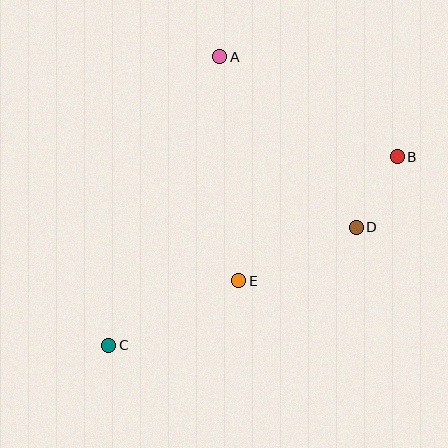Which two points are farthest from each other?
Points B and C are farthest from each other.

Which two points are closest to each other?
Points B and D are closest to each other.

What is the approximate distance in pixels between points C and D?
The distance between C and D is approximately 274 pixels.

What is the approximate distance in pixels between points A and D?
The distance between A and D is approximately 218 pixels.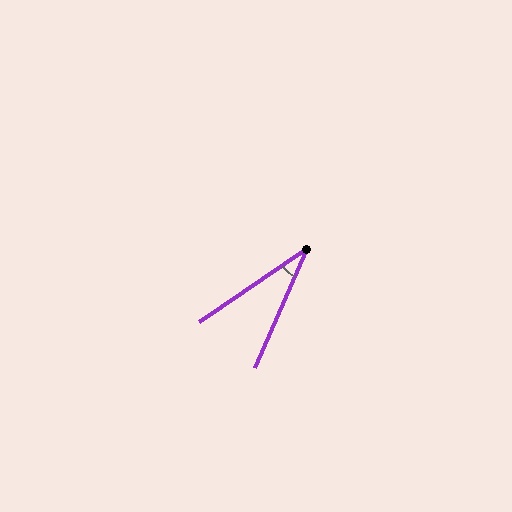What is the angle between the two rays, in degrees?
Approximately 32 degrees.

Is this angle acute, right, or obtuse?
It is acute.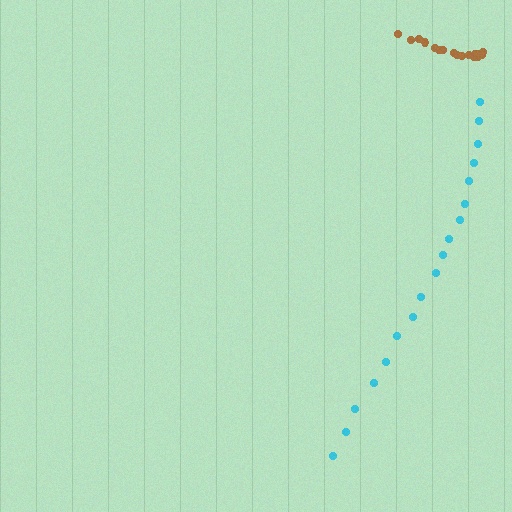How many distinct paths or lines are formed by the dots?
There are 2 distinct paths.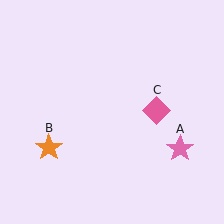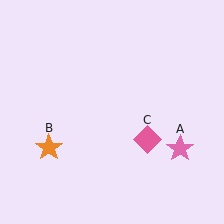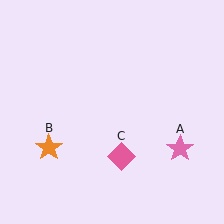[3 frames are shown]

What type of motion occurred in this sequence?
The pink diamond (object C) rotated clockwise around the center of the scene.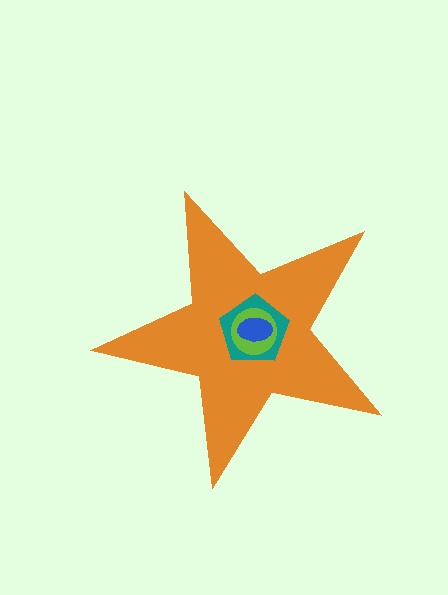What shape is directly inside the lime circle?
The blue ellipse.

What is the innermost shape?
The blue ellipse.